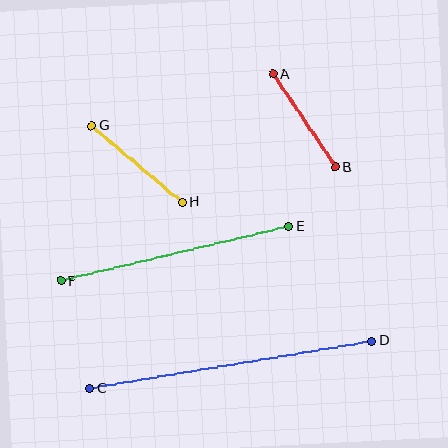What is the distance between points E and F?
The distance is approximately 234 pixels.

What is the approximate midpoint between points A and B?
The midpoint is at approximately (304, 121) pixels.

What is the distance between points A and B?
The distance is approximately 112 pixels.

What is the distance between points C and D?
The distance is approximately 286 pixels.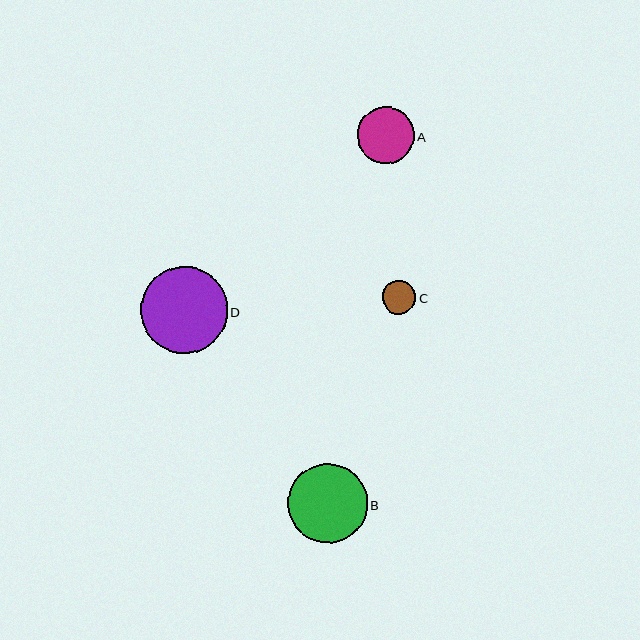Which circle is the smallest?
Circle C is the smallest with a size of approximately 34 pixels.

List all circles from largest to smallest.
From largest to smallest: D, B, A, C.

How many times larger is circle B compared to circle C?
Circle B is approximately 2.3 times the size of circle C.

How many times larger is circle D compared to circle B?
Circle D is approximately 1.1 times the size of circle B.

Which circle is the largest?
Circle D is the largest with a size of approximately 87 pixels.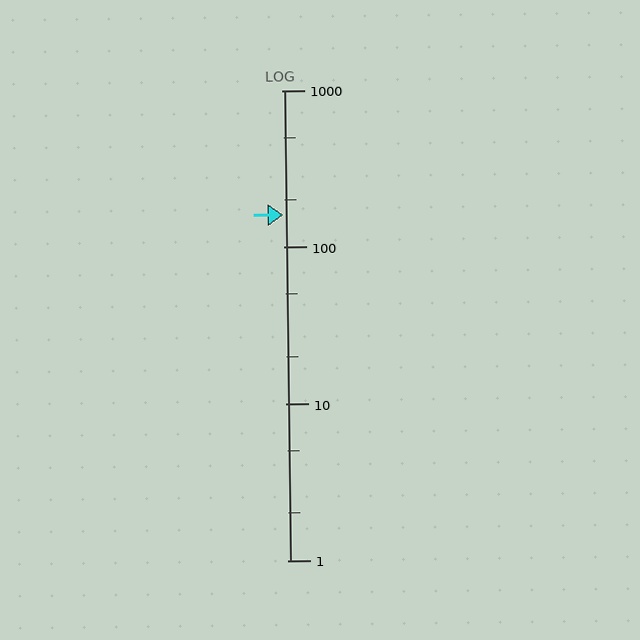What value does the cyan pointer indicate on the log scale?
The pointer indicates approximately 160.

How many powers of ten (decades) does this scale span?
The scale spans 3 decades, from 1 to 1000.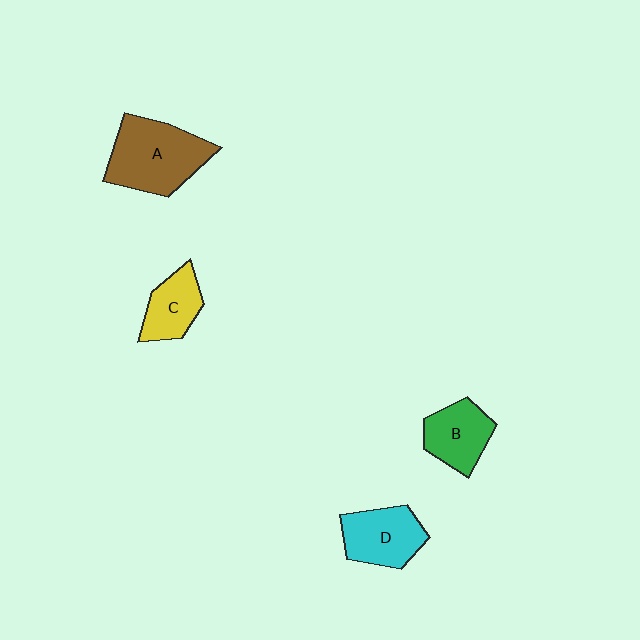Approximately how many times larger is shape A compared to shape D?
Approximately 1.4 times.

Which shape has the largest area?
Shape A (brown).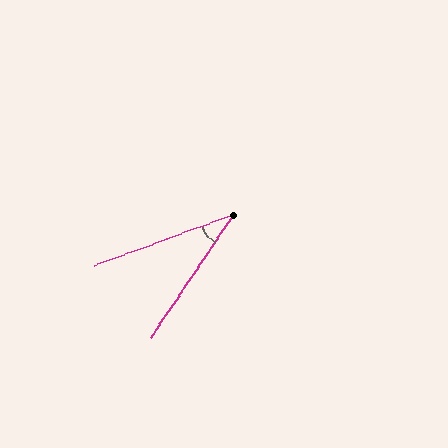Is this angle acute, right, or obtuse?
It is acute.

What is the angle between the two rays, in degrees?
Approximately 36 degrees.